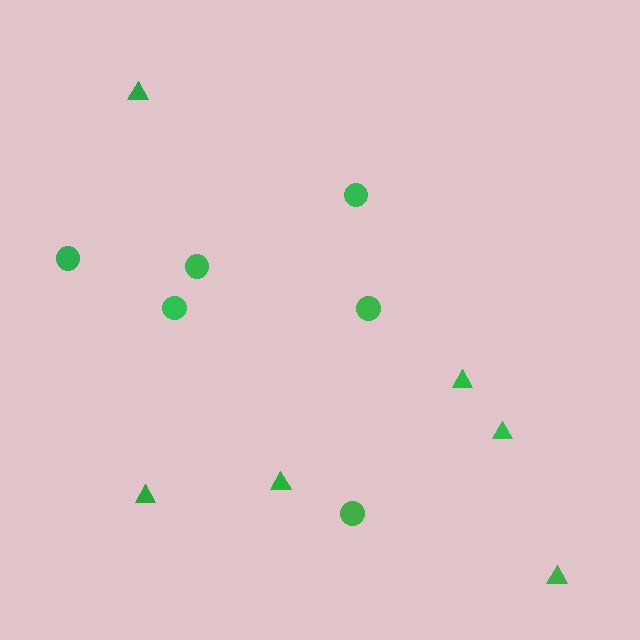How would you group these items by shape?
There are 2 groups: one group of circles (6) and one group of triangles (6).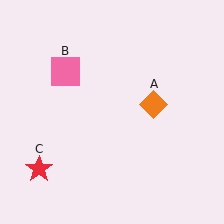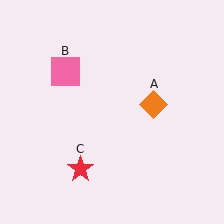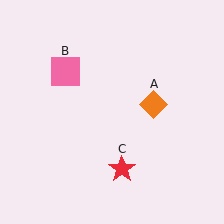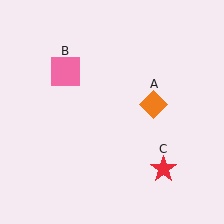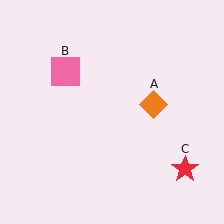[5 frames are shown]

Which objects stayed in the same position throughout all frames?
Orange diamond (object A) and pink square (object B) remained stationary.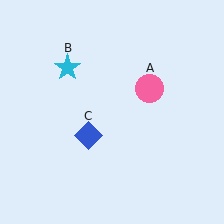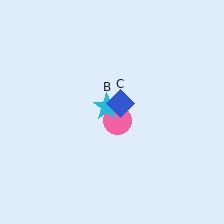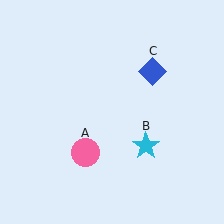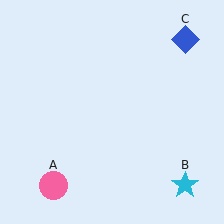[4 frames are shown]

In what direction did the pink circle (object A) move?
The pink circle (object A) moved down and to the left.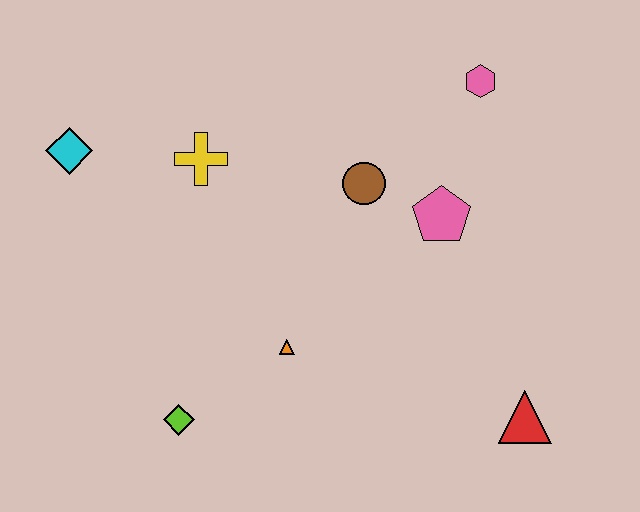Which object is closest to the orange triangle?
The lime diamond is closest to the orange triangle.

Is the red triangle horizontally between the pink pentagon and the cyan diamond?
No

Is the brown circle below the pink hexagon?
Yes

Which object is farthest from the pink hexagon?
The lime diamond is farthest from the pink hexagon.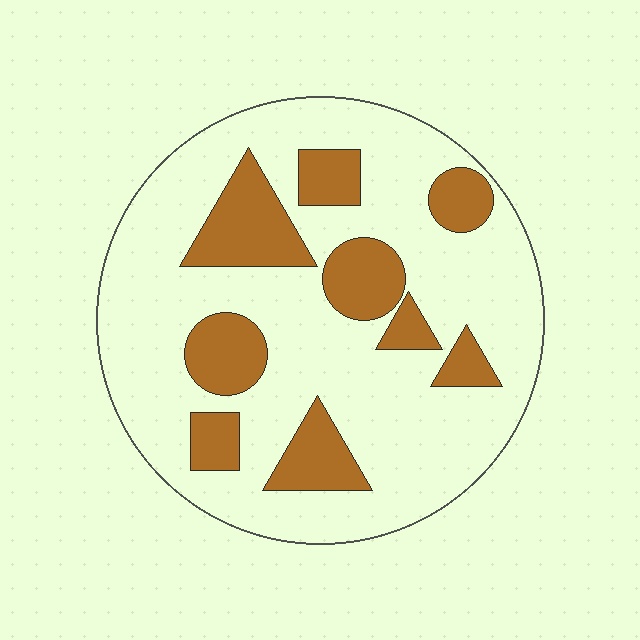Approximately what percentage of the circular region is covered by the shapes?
Approximately 25%.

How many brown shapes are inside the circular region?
9.